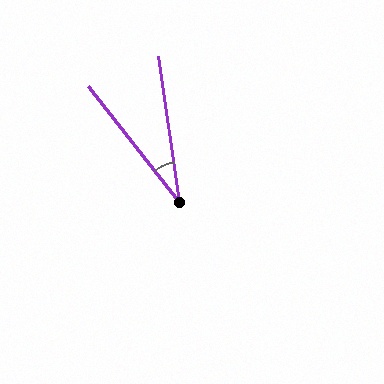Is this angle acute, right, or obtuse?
It is acute.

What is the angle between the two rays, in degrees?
Approximately 30 degrees.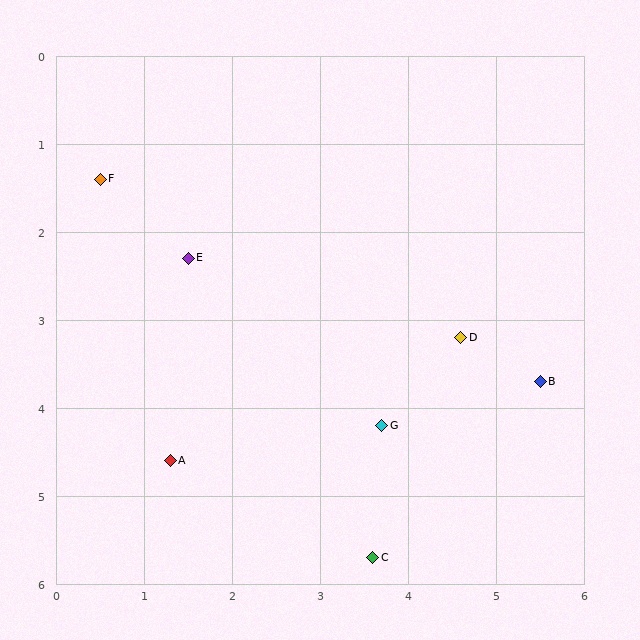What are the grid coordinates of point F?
Point F is at approximately (0.5, 1.4).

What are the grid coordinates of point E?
Point E is at approximately (1.5, 2.3).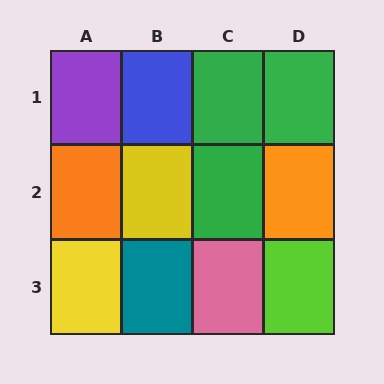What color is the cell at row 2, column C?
Green.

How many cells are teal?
1 cell is teal.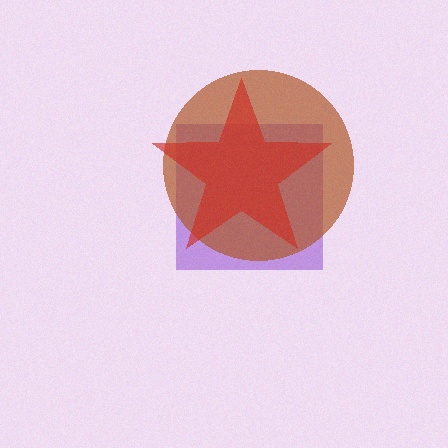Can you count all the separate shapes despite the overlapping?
Yes, there are 3 separate shapes.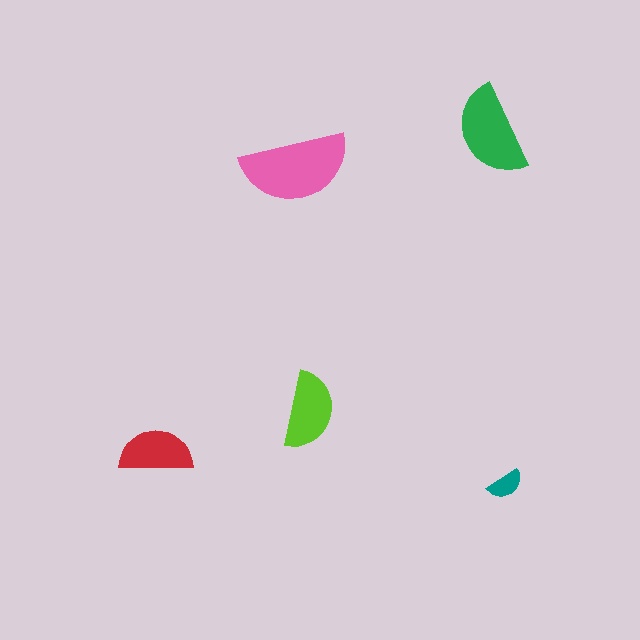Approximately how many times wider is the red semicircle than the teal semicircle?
About 2 times wider.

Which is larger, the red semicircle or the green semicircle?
The green one.